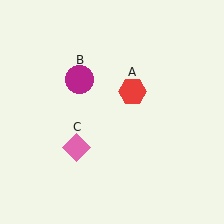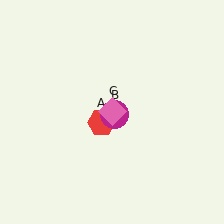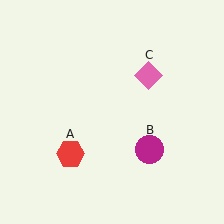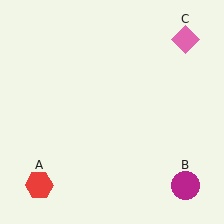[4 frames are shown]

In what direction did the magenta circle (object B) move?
The magenta circle (object B) moved down and to the right.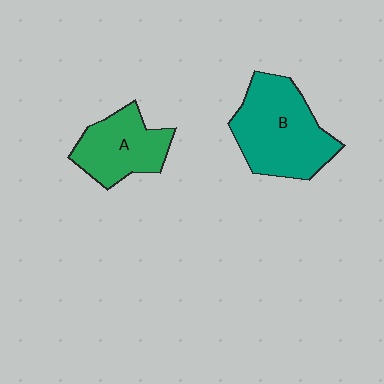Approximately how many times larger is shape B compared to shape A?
Approximately 1.5 times.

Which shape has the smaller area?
Shape A (green).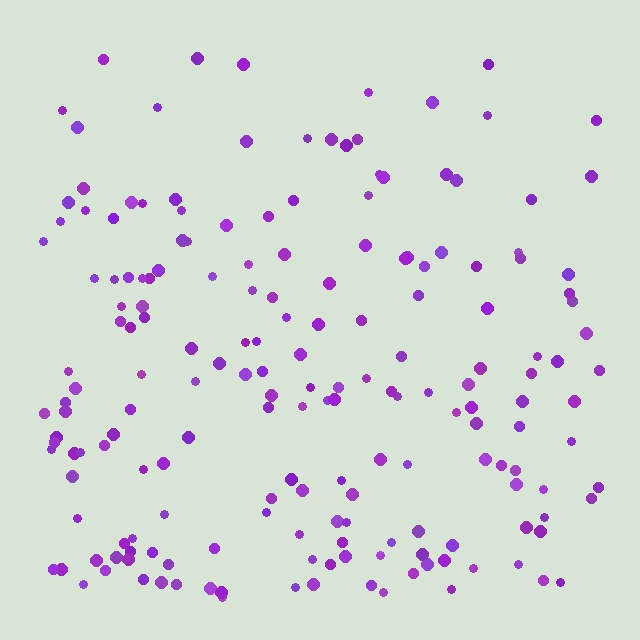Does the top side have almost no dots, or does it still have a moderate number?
Still a moderate number, just noticeably fewer than the bottom.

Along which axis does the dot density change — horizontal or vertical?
Vertical.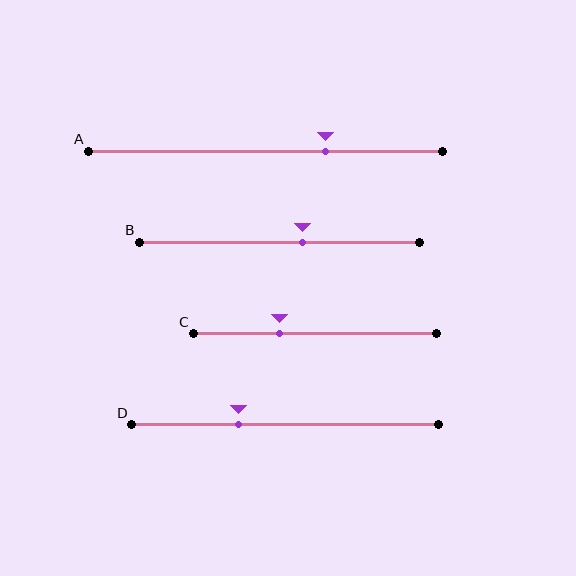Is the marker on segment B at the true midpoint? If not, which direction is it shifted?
No, the marker on segment B is shifted to the right by about 8% of the segment length.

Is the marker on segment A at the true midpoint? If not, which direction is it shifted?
No, the marker on segment A is shifted to the right by about 17% of the segment length.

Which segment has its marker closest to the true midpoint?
Segment B has its marker closest to the true midpoint.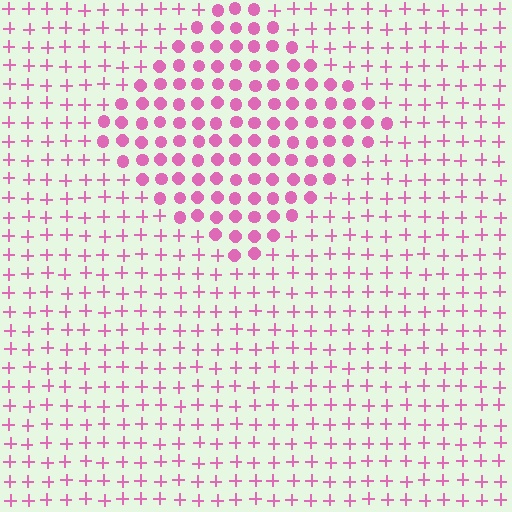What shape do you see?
I see a diamond.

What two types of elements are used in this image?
The image uses circles inside the diamond region and plus signs outside it.